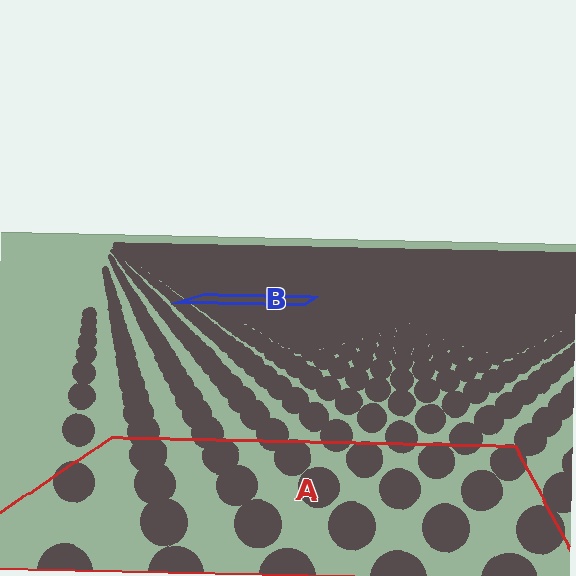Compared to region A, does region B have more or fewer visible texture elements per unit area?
Region B has more texture elements per unit area — they are packed more densely because it is farther away.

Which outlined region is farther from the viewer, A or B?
Region B is farther from the viewer — the texture elements inside it appear smaller and more densely packed.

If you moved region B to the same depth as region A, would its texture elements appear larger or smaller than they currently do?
They would appear larger. At a closer depth, the same texture elements are projected at a bigger on-screen size.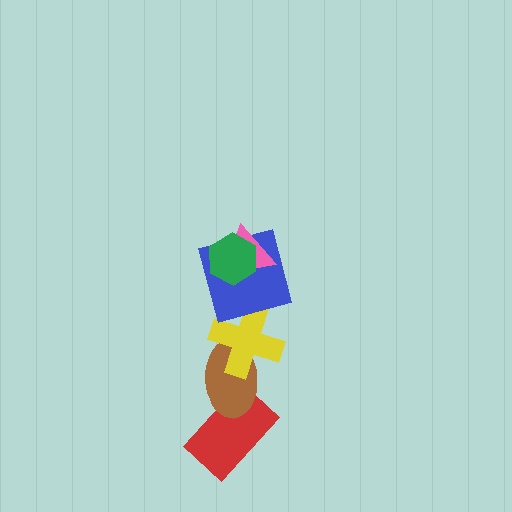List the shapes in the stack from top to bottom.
From top to bottom: the green hexagon, the pink triangle, the blue square, the yellow cross, the brown ellipse, the red rectangle.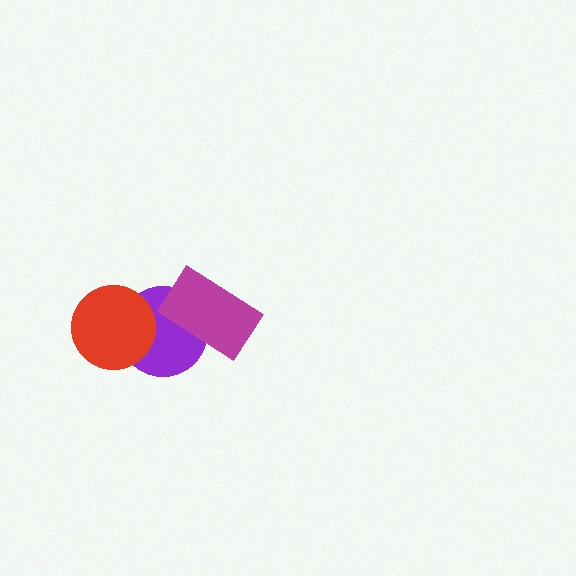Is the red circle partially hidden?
No, no other shape covers it.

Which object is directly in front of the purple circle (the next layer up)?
The red circle is directly in front of the purple circle.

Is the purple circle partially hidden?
Yes, it is partially covered by another shape.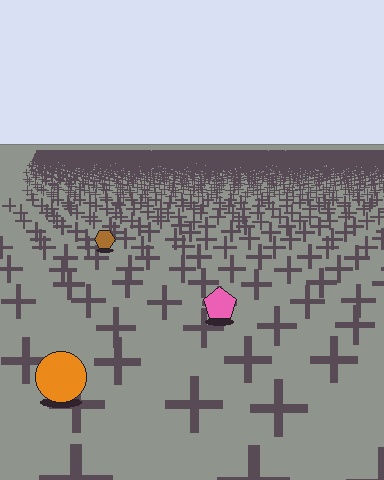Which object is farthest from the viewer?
The brown hexagon is farthest from the viewer. It appears smaller and the ground texture around it is denser.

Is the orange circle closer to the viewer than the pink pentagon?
Yes. The orange circle is closer — you can tell from the texture gradient: the ground texture is coarser near it.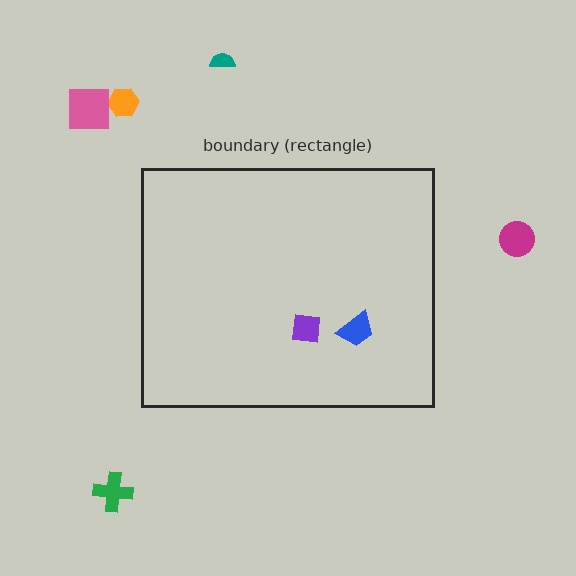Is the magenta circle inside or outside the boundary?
Outside.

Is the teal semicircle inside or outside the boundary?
Outside.